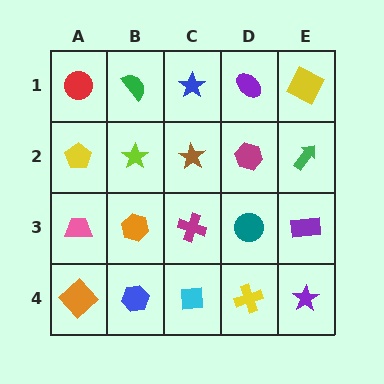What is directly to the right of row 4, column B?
A cyan square.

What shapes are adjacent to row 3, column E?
A green arrow (row 2, column E), a purple star (row 4, column E), a teal circle (row 3, column D).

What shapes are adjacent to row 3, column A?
A yellow pentagon (row 2, column A), an orange diamond (row 4, column A), an orange hexagon (row 3, column B).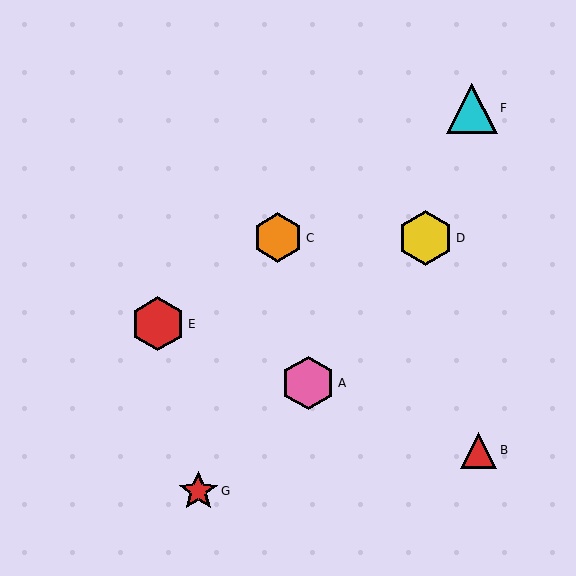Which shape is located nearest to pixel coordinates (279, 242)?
The orange hexagon (labeled C) at (278, 238) is nearest to that location.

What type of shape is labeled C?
Shape C is an orange hexagon.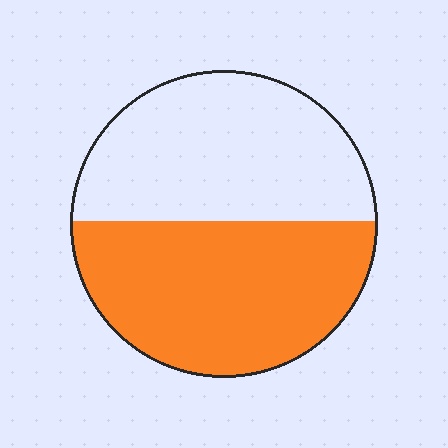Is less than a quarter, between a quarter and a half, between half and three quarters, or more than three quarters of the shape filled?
Between half and three quarters.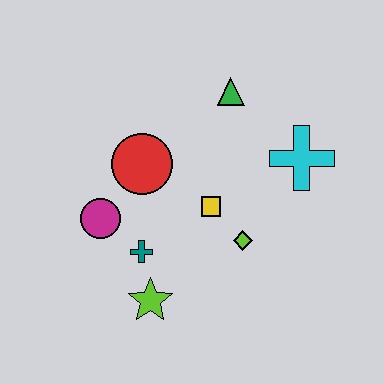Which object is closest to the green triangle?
The cyan cross is closest to the green triangle.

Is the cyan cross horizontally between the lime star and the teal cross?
No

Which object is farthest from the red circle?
The cyan cross is farthest from the red circle.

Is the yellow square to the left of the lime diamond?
Yes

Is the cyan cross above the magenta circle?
Yes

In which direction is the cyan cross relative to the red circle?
The cyan cross is to the right of the red circle.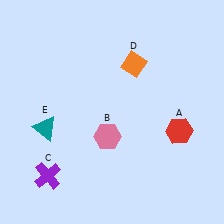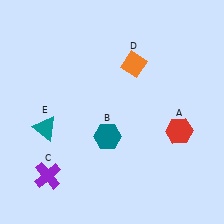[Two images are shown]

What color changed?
The hexagon (B) changed from pink in Image 1 to teal in Image 2.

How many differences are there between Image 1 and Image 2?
There is 1 difference between the two images.